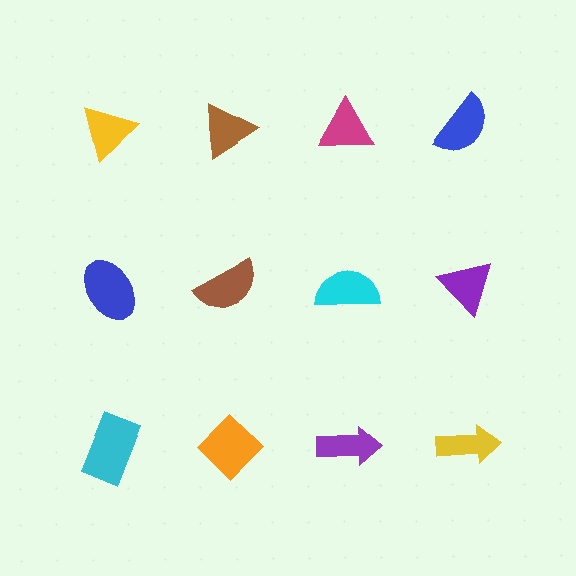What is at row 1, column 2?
A brown triangle.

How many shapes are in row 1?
4 shapes.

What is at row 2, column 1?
A blue ellipse.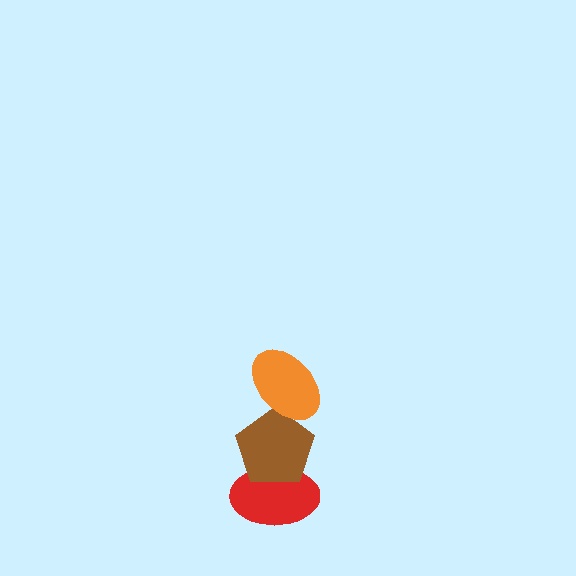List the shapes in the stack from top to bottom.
From top to bottom: the orange ellipse, the brown pentagon, the red ellipse.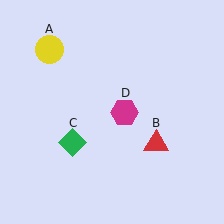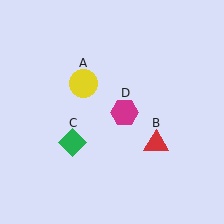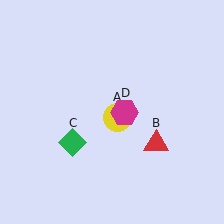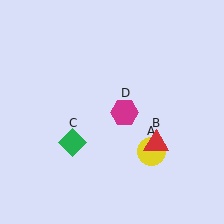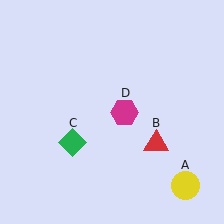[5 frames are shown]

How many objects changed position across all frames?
1 object changed position: yellow circle (object A).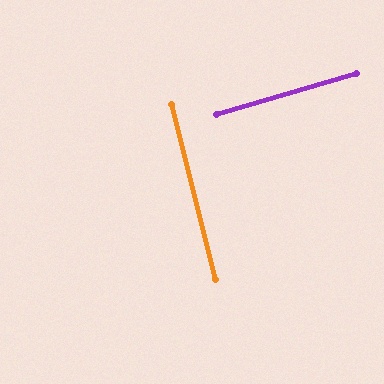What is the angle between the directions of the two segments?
Approximately 88 degrees.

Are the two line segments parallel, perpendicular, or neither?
Perpendicular — they meet at approximately 88°.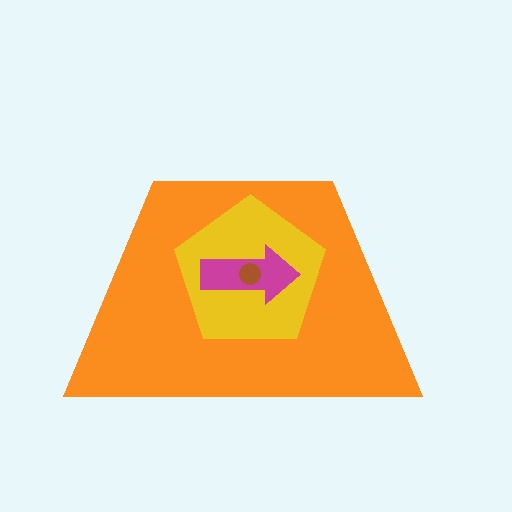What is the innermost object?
The brown circle.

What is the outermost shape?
The orange trapezoid.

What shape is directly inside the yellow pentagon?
The magenta arrow.